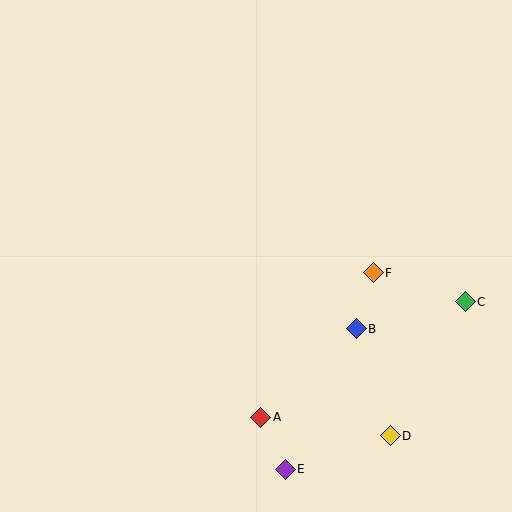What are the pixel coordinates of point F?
Point F is at (373, 273).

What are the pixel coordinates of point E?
Point E is at (285, 469).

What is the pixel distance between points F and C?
The distance between F and C is 96 pixels.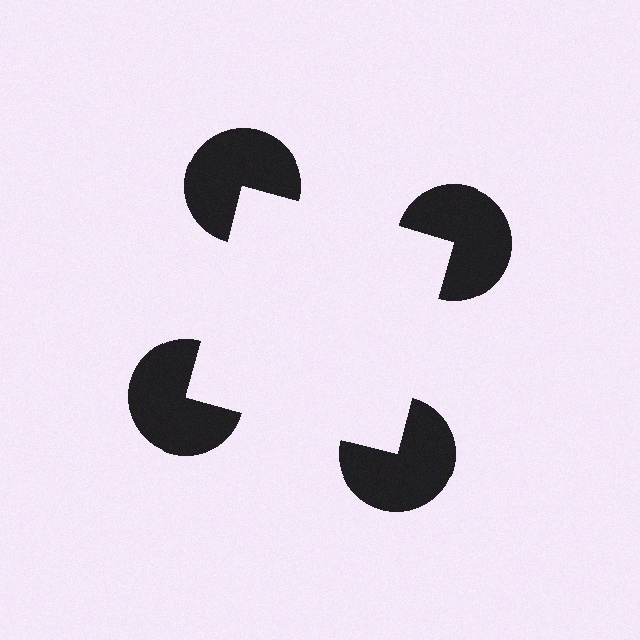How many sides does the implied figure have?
4 sides.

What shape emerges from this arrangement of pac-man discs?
An illusory square — its edges are inferred from the aligned wedge cuts in the pac-man discs, not physically drawn.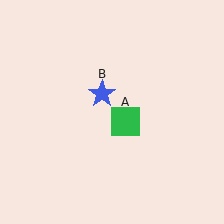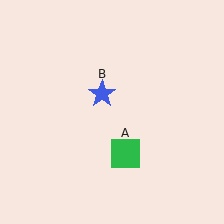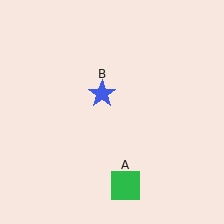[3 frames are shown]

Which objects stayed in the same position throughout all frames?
Blue star (object B) remained stationary.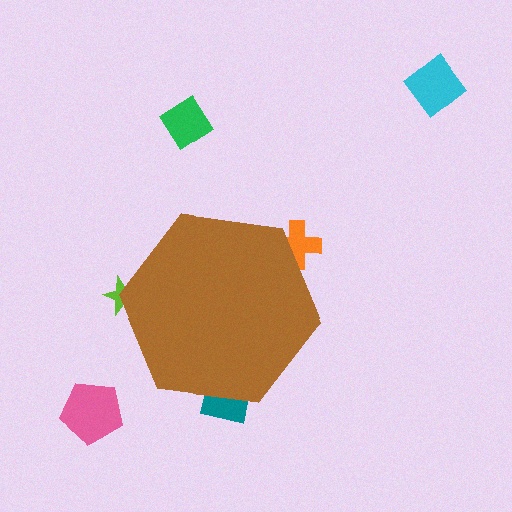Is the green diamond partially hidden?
No, the green diamond is fully visible.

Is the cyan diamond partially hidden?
No, the cyan diamond is fully visible.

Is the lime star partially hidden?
Yes, the lime star is partially hidden behind the brown hexagon.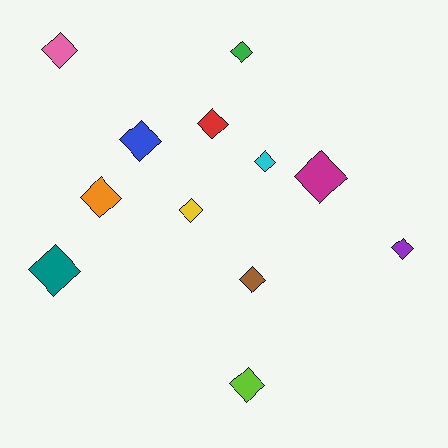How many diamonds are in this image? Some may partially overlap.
There are 12 diamonds.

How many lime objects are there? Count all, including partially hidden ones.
There is 1 lime object.